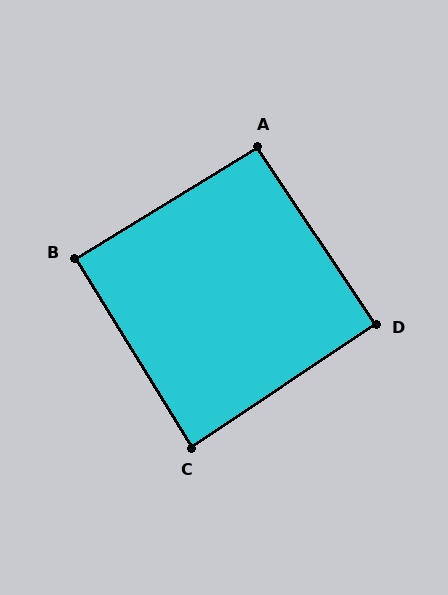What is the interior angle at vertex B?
Approximately 90 degrees (approximately right).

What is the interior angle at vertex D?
Approximately 90 degrees (approximately right).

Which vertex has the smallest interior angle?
C, at approximately 88 degrees.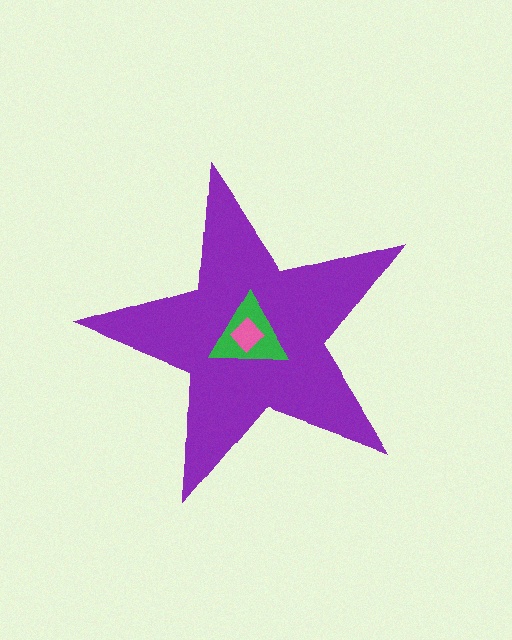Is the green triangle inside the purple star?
Yes.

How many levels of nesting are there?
3.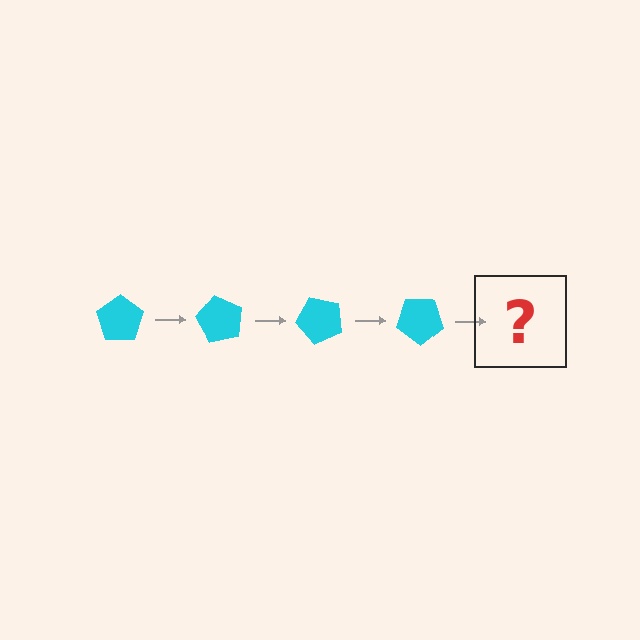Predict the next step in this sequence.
The next step is a cyan pentagon rotated 240 degrees.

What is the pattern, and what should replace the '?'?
The pattern is that the pentagon rotates 60 degrees each step. The '?' should be a cyan pentagon rotated 240 degrees.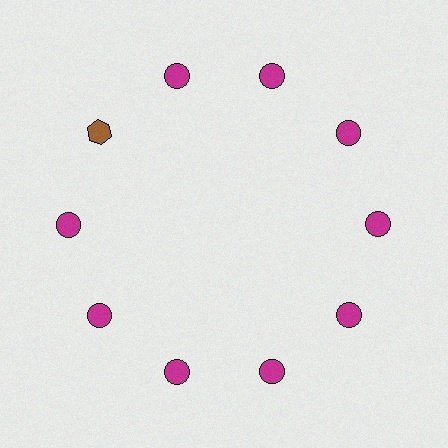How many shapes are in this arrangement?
There are 10 shapes arranged in a ring pattern.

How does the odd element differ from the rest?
It differs in both color (brown instead of magenta) and shape (hexagon instead of circle).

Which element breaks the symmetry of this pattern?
The brown hexagon at roughly the 10 o'clock position breaks the symmetry. All other shapes are magenta circles.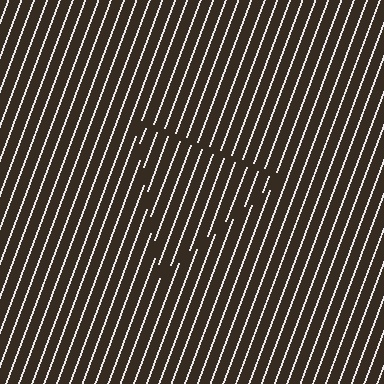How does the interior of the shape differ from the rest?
The interior of the shape contains the same grating, shifted by half a period — the contour is defined by the phase discontinuity where line-ends from the inner and outer gratings abut.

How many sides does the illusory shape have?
3 sides — the line-ends trace a triangle.